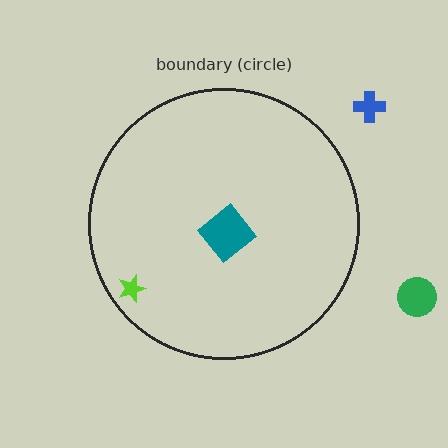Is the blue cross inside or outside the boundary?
Outside.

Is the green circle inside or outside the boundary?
Outside.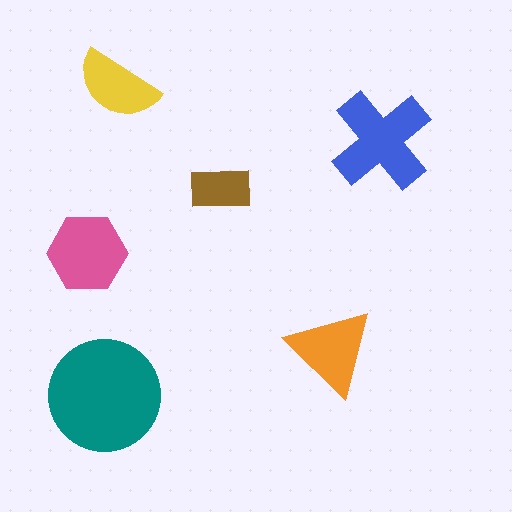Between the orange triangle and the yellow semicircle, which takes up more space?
The orange triangle.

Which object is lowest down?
The teal circle is bottommost.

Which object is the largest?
The teal circle.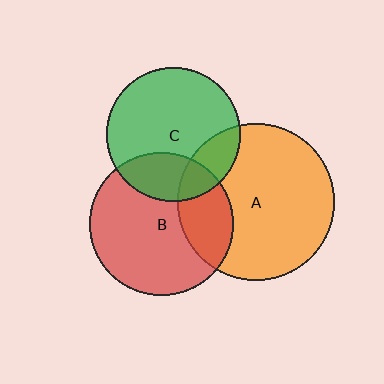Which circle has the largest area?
Circle A (orange).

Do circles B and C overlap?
Yes.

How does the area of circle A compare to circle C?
Approximately 1.4 times.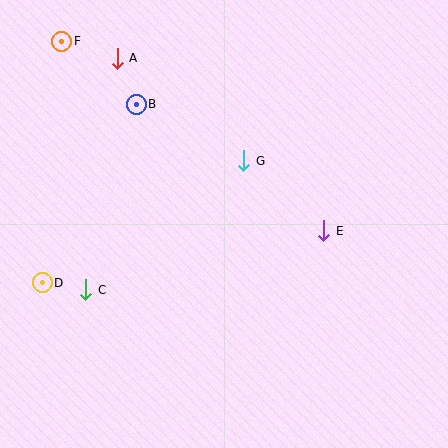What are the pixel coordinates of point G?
Point G is at (244, 161).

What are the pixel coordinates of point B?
Point B is at (136, 104).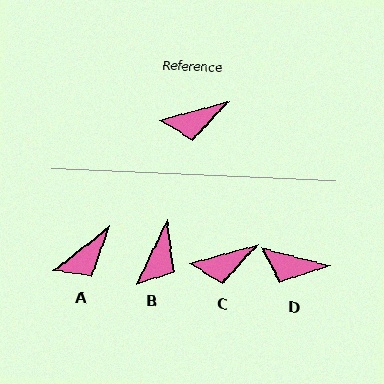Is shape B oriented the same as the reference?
No, it is off by about 49 degrees.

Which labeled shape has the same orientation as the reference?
C.